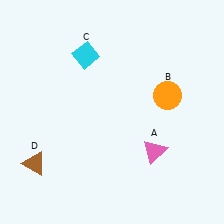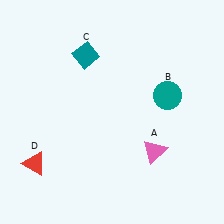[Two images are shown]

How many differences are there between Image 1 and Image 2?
There are 3 differences between the two images.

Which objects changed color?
B changed from orange to teal. C changed from cyan to teal. D changed from brown to red.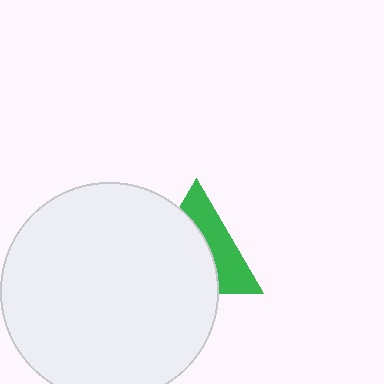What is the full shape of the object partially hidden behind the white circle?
The partially hidden object is a green triangle.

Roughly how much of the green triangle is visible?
A small part of it is visible (roughly 41%).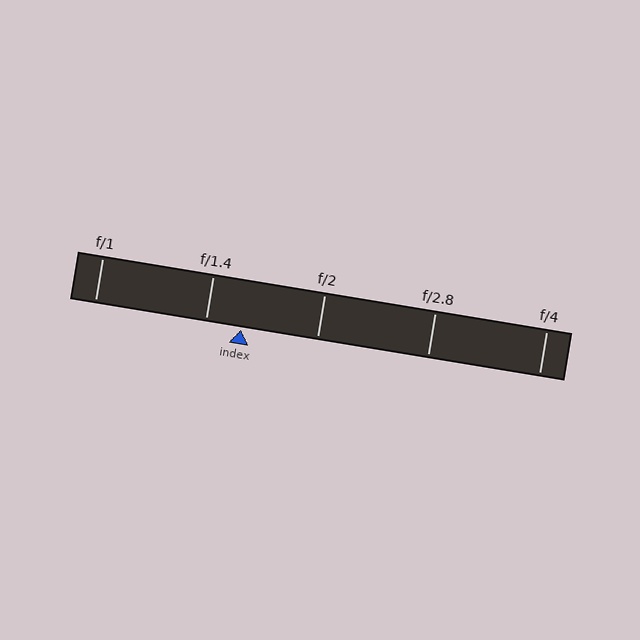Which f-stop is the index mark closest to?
The index mark is closest to f/1.4.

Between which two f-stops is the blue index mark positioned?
The index mark is between f/1.4 and f/2.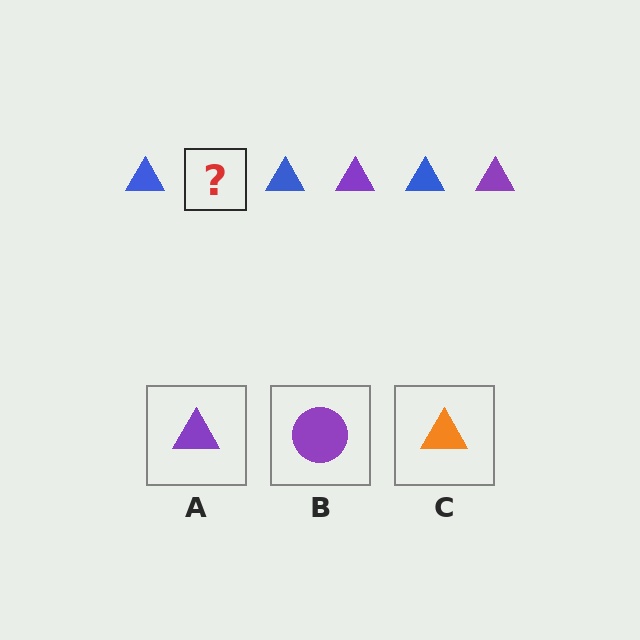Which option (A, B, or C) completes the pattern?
A.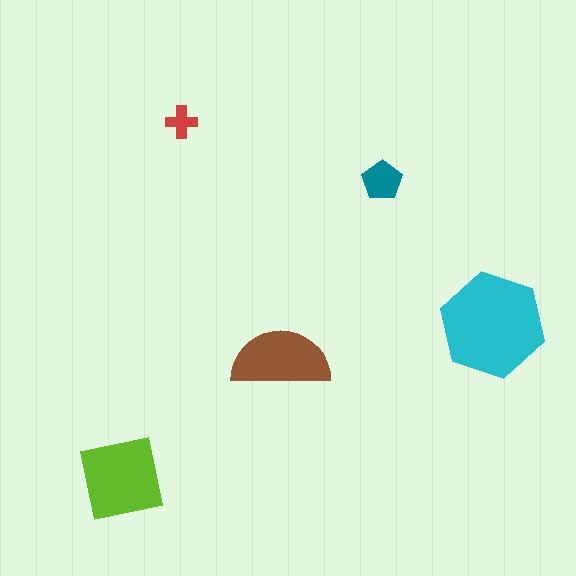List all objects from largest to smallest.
The cyan hexagon, the lime square, the brown semicircle, the teal pentagon, the red cross.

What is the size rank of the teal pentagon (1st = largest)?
4th.